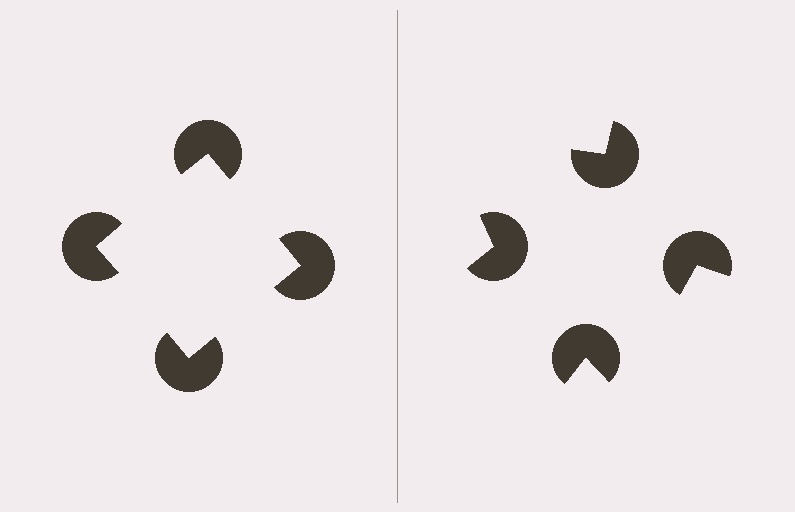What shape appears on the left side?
An illusory square.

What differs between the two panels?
The pac-man discs are positioned identically on both sides; only the wedge orientations differ. On the left they align to a square; on the right they are misaligned.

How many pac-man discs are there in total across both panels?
8 — 4 on each side.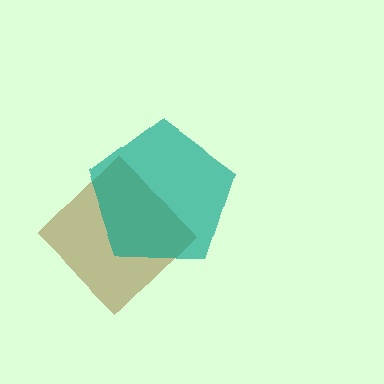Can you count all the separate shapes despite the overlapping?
Yes, there are 2 separate shapes.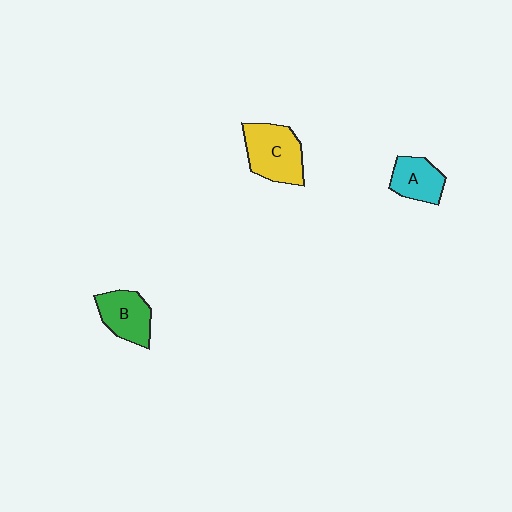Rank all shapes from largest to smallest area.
From largest to smallest: C (yellow), B (green), A (cyan).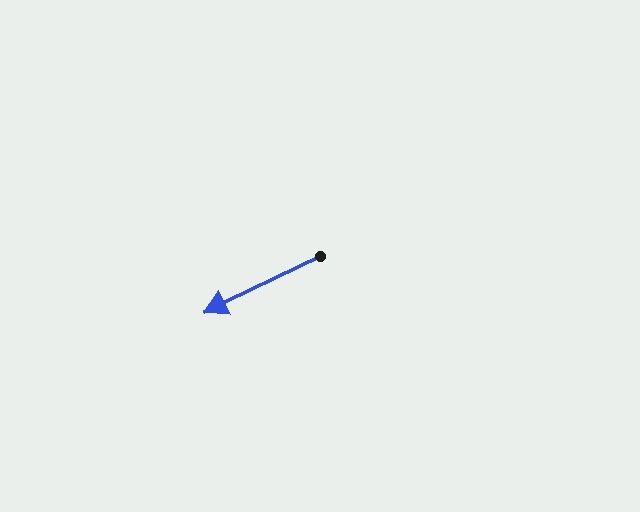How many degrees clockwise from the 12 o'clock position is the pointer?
Approximately 244 degrees.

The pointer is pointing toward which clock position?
Roughly 8 o'clock.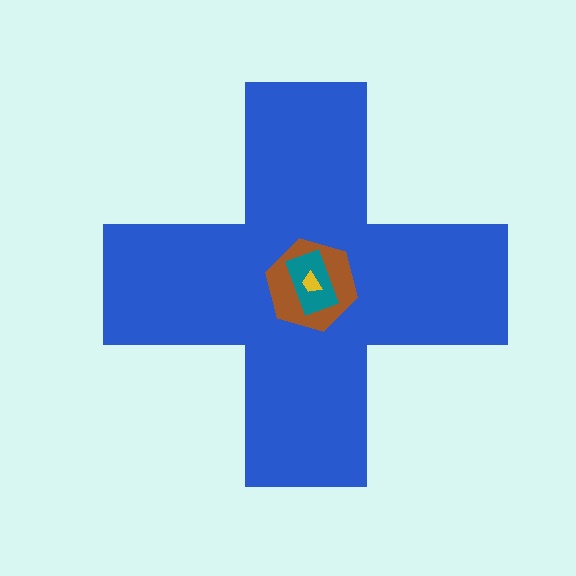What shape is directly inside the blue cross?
The brown hexagon.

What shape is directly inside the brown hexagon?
The teal rectangle.